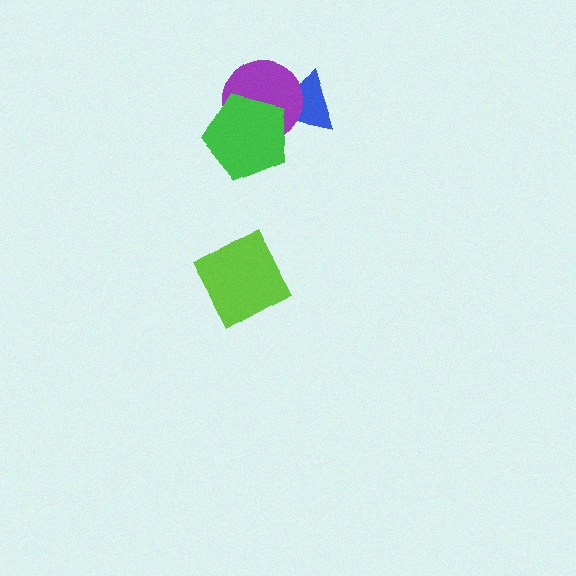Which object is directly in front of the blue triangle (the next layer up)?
The purple circle is directly in front of the blue triangle.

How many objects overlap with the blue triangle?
2 objects overlap with the blue triangle.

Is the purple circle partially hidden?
Yes, it is partially covered by another shape.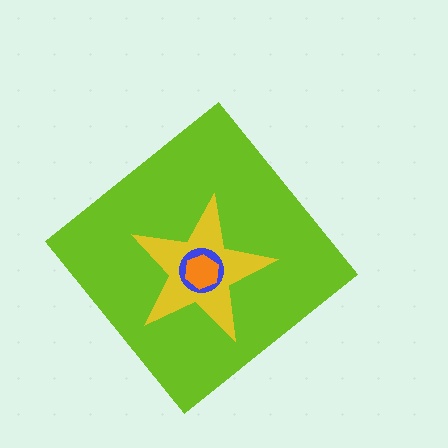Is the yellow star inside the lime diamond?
Yes.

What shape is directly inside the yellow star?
The blue circle.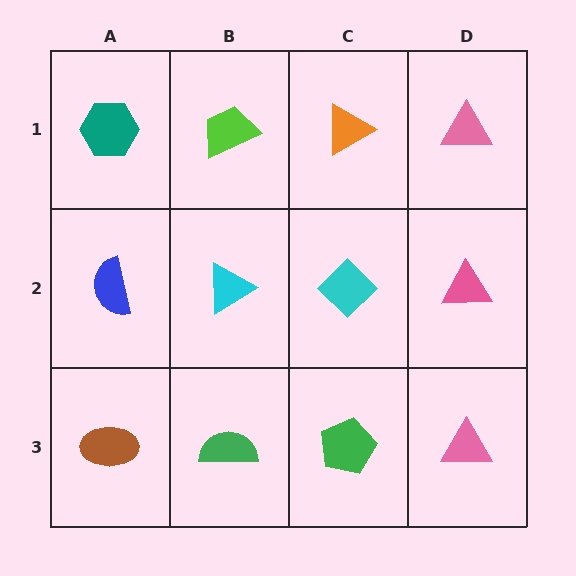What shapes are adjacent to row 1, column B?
A cyan triangle (row 2, column B), a teal hexagon (row 1, column A), an orange triangle (row 1, column C).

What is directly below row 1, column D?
A pink triangle.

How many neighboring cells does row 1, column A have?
2.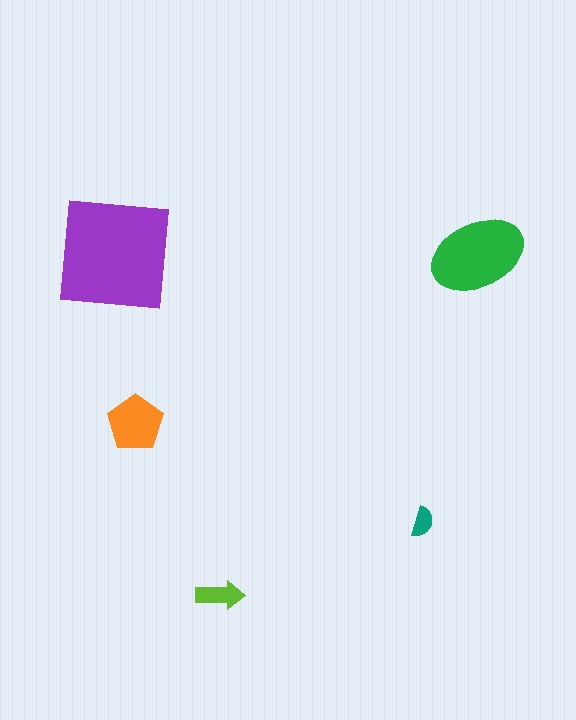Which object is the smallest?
The teal semicircle.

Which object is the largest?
The purple square.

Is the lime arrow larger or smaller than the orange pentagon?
Smaller.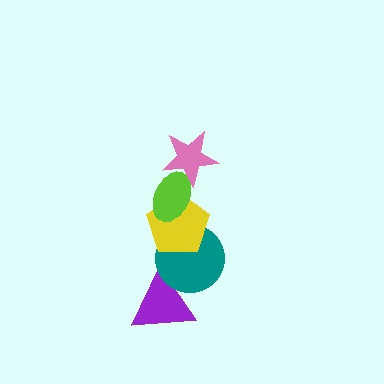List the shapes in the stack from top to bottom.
From top to bottom: the pink star, the lime ellipse, the yellow pentagon, the teal circle, the purple triangle.